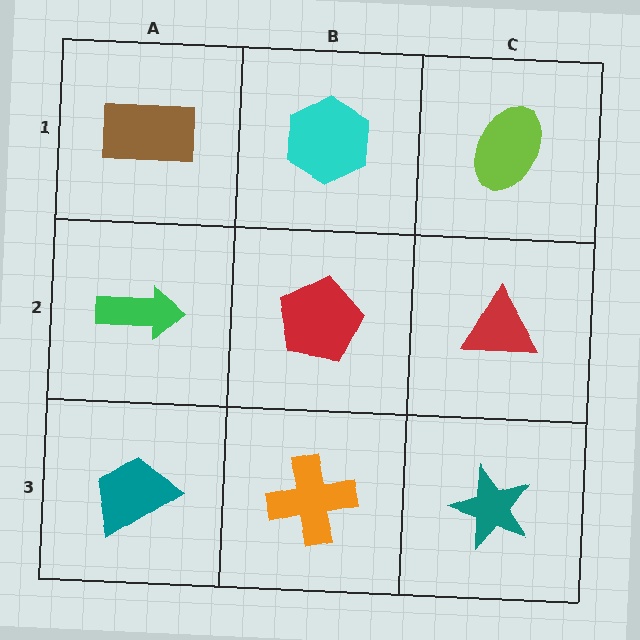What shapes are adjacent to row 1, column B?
A red pentagon (row 2, column B), a brown rectangle (row 1, column A), a lime ellipse (row 1, column C).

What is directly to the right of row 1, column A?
A cyan hexagon.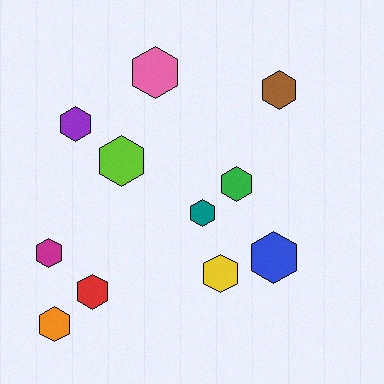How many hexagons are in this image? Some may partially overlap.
There are 11 hexagons.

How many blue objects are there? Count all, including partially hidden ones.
There is 1 blue object.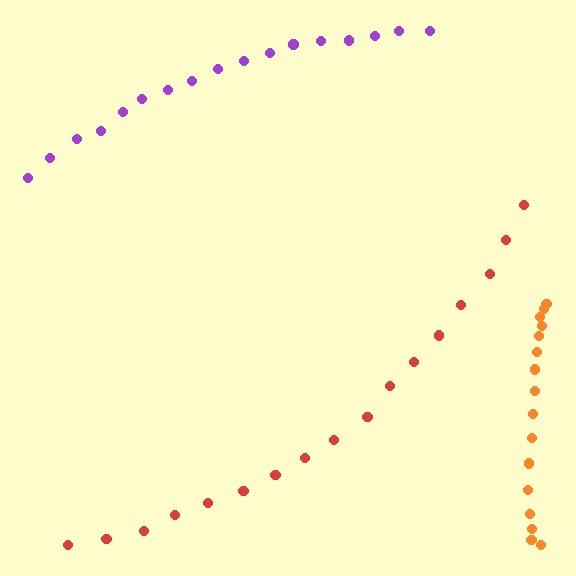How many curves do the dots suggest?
There are 3 distinct paths.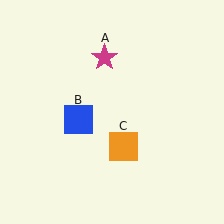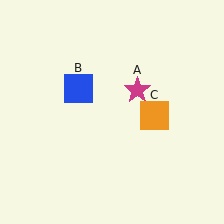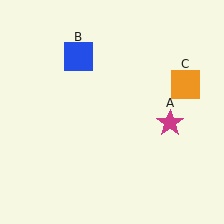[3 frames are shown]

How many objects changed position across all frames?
3 objects changed position: magenta star (object A), blue square (object B), orange square (object C).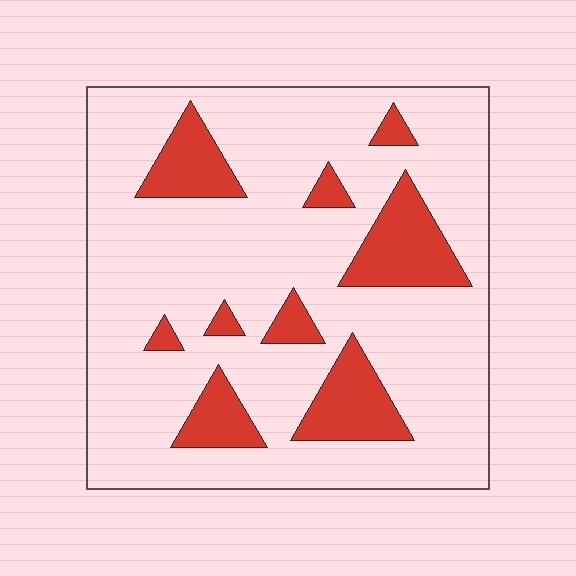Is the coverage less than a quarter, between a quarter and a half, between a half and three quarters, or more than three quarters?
Less than a quarter.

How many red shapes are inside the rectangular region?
9.